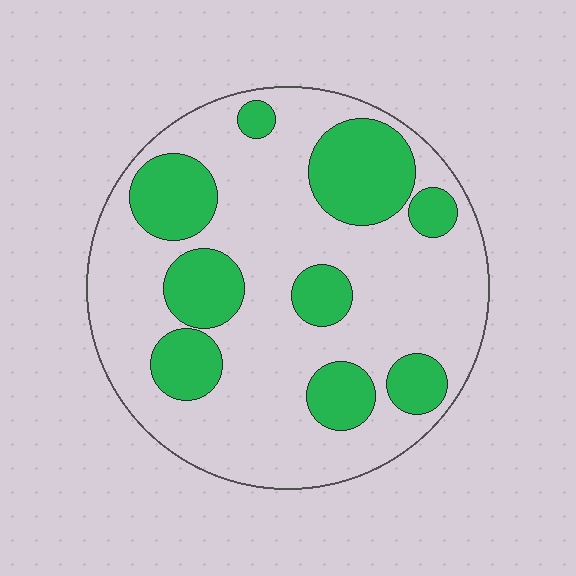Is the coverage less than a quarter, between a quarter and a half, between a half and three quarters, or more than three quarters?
Between a quarter and a half.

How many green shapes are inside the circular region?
9.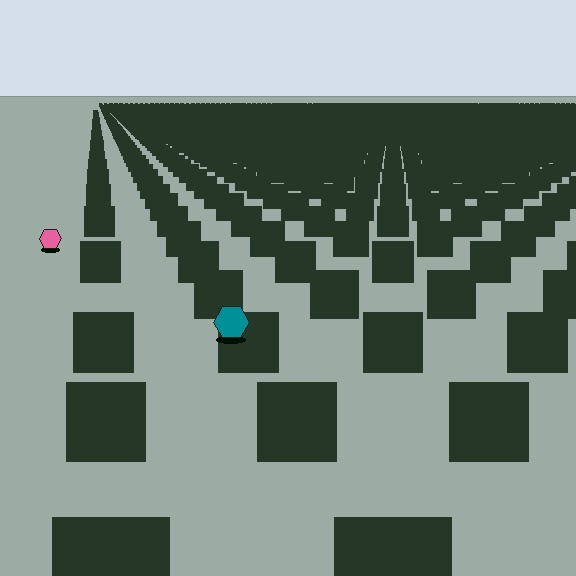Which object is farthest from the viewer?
The pink hexagon is farthest from the viewer. It appears smaller and the ground texture around it is denser.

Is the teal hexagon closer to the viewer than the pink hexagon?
Yes. The teal hexagon is closer — you can tell from the texture gradient: the ground texture is coarser near it.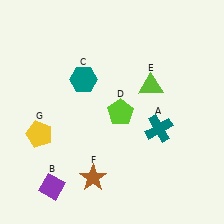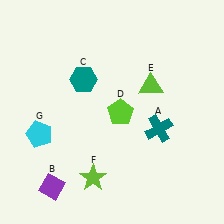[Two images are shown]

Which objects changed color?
F changed from brown to lime. G changed from yellow to cyan.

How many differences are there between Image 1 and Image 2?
There are 2 differences between the two images.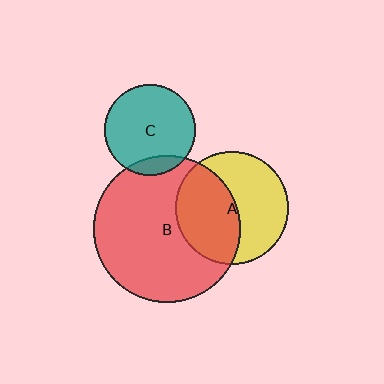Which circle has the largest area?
Circle B (red).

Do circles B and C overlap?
Yes.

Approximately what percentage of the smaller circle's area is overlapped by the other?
Approximately 10%.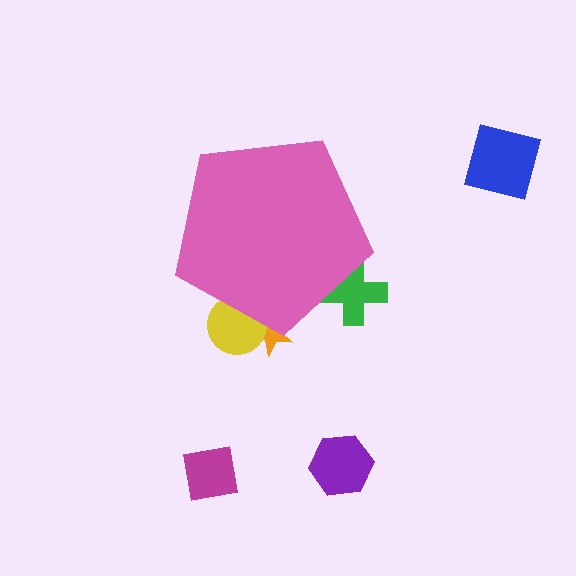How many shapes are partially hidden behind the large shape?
3 shapes are partially hidden.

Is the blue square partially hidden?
No, the blue square is fully visible.